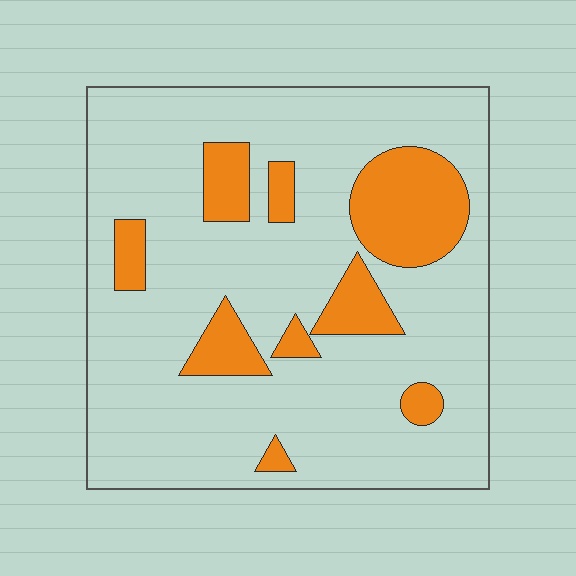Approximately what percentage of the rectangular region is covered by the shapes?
Approximately 20%.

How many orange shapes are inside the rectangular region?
9.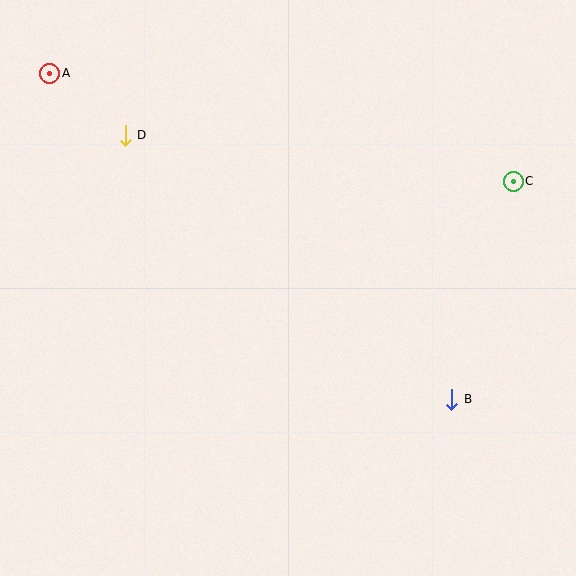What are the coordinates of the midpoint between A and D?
The midpoint between A and D is at (87, 104).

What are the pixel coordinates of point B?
Point B is at (452, 399).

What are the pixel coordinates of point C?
Point C is at (513, 181).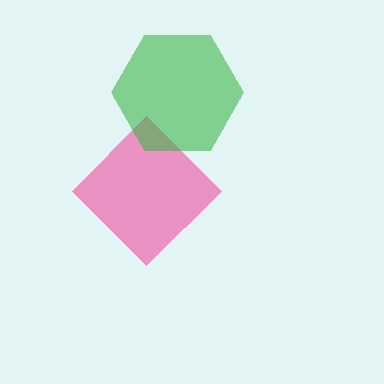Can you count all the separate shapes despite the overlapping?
Yes, there are 2 separate shapes.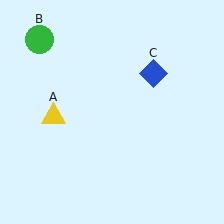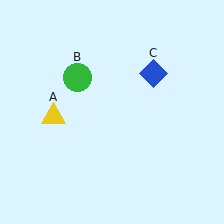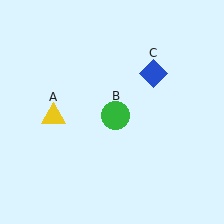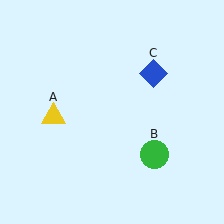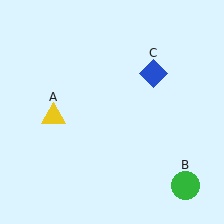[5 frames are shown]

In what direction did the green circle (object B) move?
The green circle (object B) moved down and to the right.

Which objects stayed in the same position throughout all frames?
Yellow triangle (object A) and blue diamond (object C) remained stationary.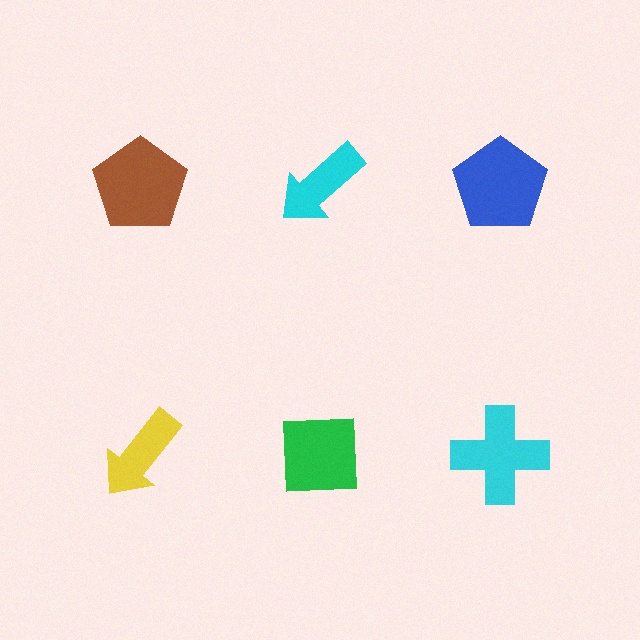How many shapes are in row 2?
3 shapes.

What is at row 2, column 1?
A yellow arrow.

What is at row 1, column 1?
A brown pentagon.